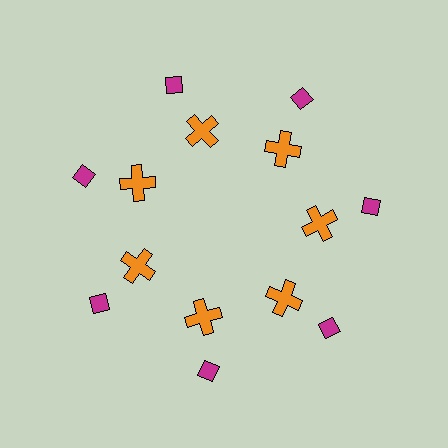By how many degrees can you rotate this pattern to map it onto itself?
The pattern maps onto itself every 51 degrees of rotation.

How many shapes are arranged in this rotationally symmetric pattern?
There are 14 shapes, arranged in 7 groups of 2.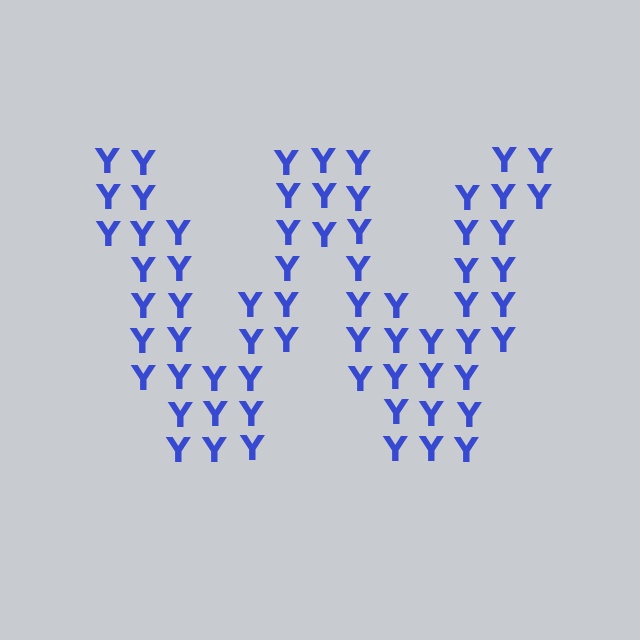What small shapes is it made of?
It is made of small letter Y's.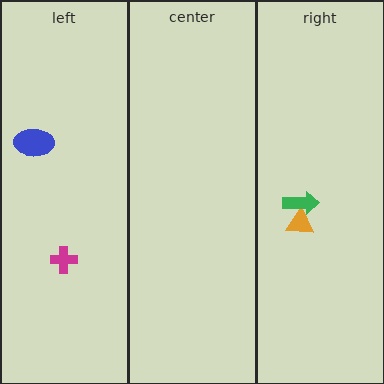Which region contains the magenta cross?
The left region.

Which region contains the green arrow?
The right region.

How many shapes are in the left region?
2.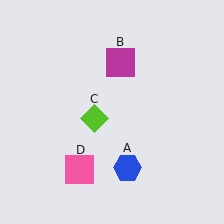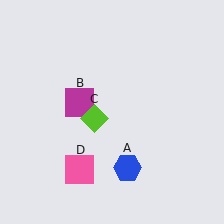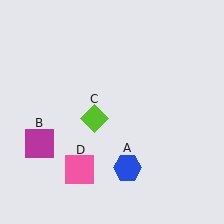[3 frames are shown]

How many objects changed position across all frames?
1 object changed position: magenta square (object B).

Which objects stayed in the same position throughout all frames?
Blue hexagon (object A) and lime diamond (object C) and pink square (object D) remained stationary.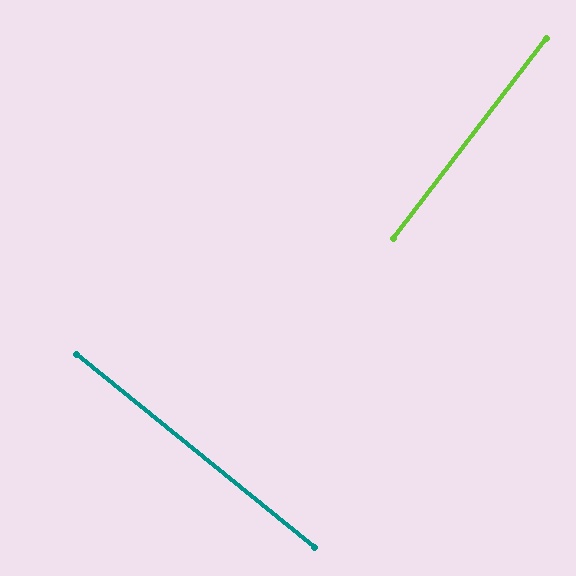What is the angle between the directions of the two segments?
Approximately 88 degrees.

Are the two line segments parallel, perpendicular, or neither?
Perpendicular — they meet at approximately 88°.